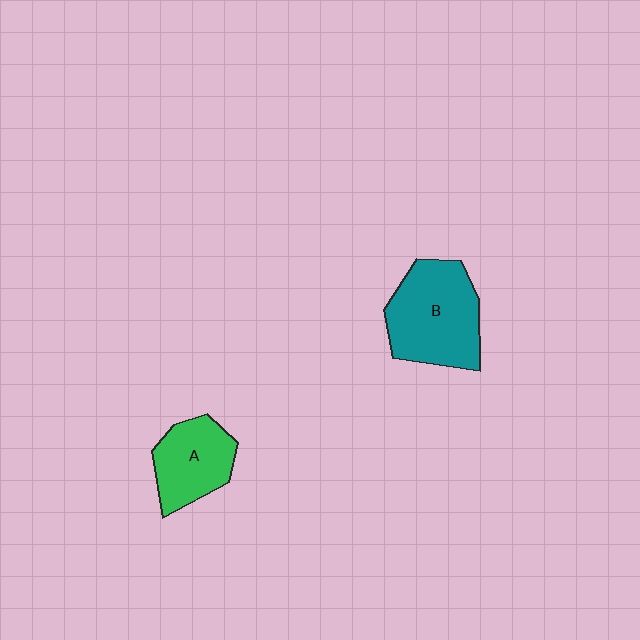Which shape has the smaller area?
Shape A (green).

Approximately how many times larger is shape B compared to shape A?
Approximately 1.5 times.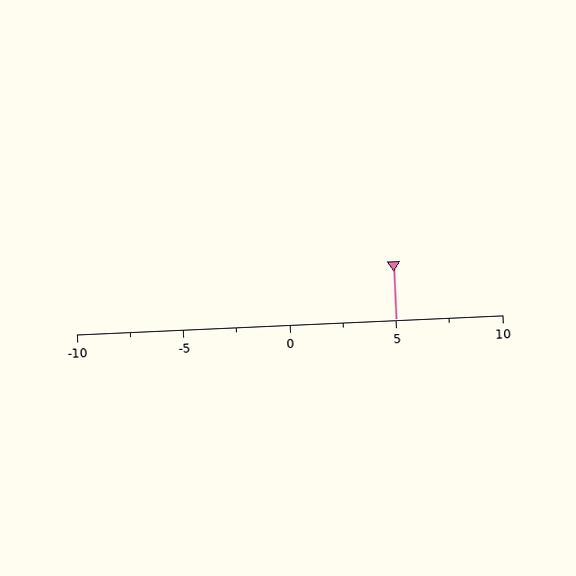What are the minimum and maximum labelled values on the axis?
The axis runs from -10 to 10.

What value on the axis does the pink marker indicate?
The marker indicates approximately 5.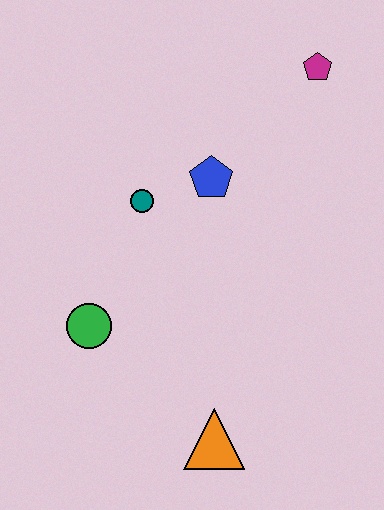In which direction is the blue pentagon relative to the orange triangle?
The blue pentagon is above the orange triangle.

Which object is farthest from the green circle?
The magenta pentagon is farthest from the green circle.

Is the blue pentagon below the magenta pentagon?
Yes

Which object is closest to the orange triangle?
The green circle is closest to the orange triangle.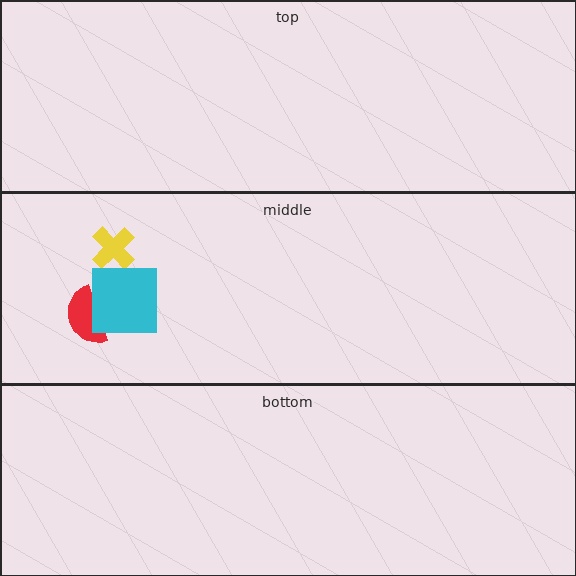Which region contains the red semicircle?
The middle region.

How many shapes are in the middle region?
3.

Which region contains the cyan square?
The middle region.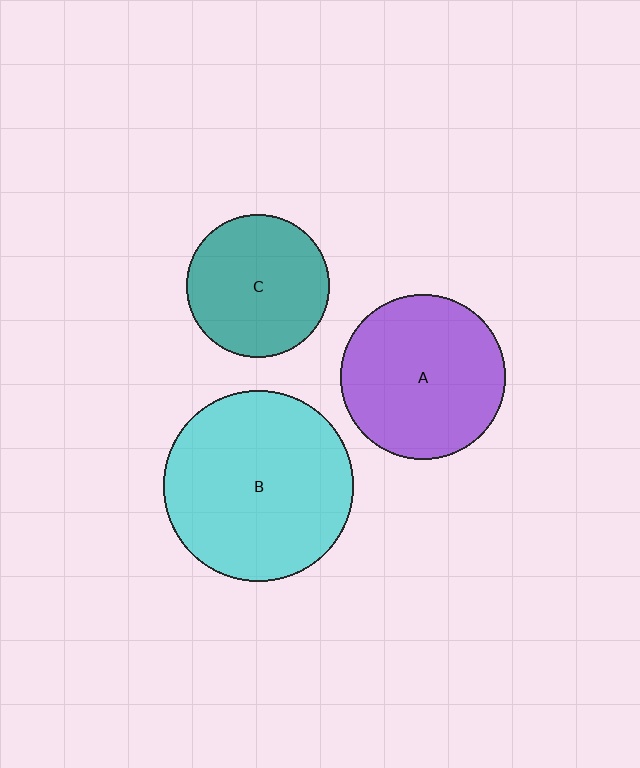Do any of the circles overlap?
No, none of the circles overlap.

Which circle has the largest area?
Circle B (cyan).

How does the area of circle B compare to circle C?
Approximately 1.8 times.